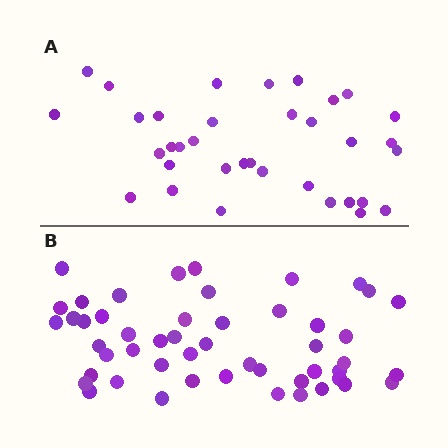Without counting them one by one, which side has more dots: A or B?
Region B (the bottom region) has more dots.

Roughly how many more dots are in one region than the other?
Region B has approximately 15 more dots than region A.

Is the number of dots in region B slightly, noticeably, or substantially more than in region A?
Region B has noticeably more, but not dramatically so. The ratio is roughly 1.4 to 1.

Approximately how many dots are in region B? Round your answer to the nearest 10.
About 50 dots.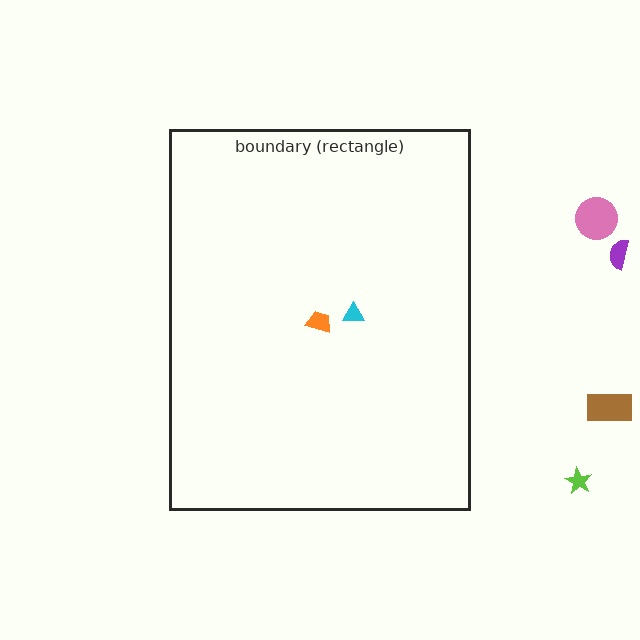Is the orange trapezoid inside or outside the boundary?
Inside.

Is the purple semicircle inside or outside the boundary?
Outside.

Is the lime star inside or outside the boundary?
Outside.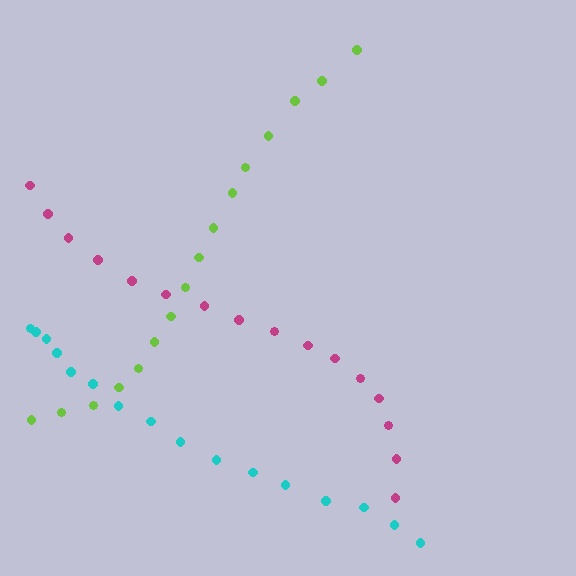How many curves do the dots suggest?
There are 3 distinct paths.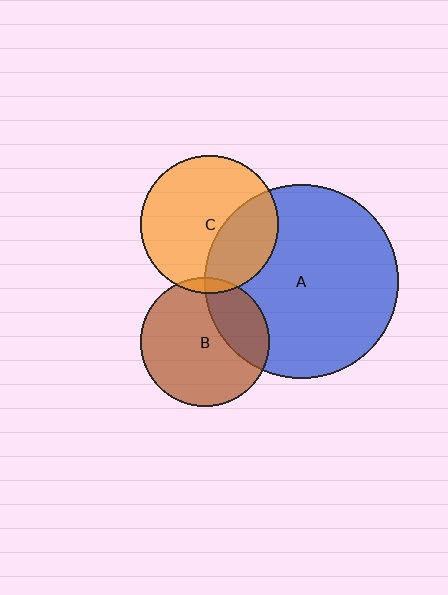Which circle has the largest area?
Circle A (blue).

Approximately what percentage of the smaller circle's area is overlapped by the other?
Approximately 5%.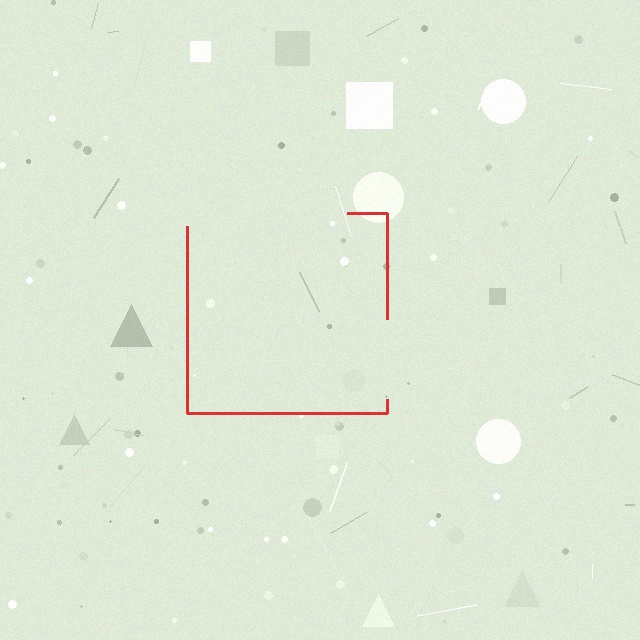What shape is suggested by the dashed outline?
The dashed outline suggests a square.